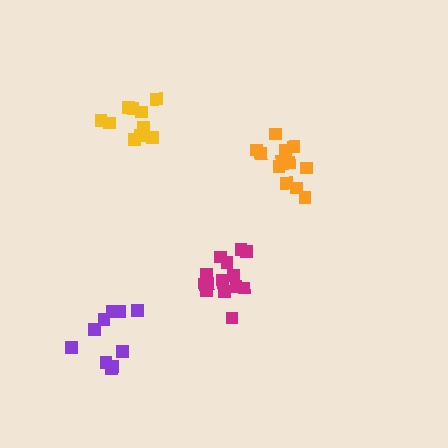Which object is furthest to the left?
The purple cluster is leftmost.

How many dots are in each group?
Group 1: 14 dots, Group 2: 12 dots, Group 3: 11 dots, Group 4: 10 dots (47 total).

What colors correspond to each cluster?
The clusters are colored: magenta, orange, yellow, purple.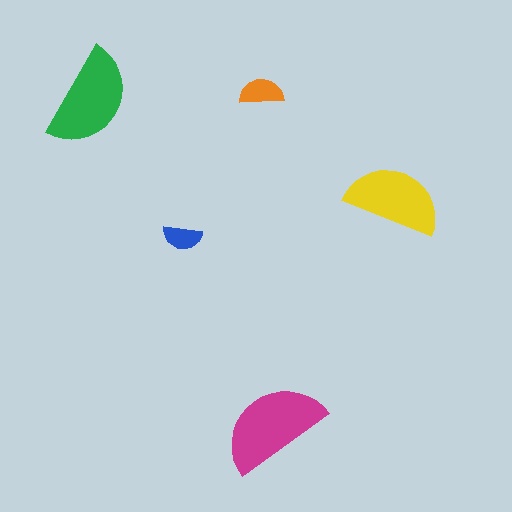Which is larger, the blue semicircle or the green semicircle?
The green one.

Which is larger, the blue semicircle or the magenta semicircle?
The magenta one.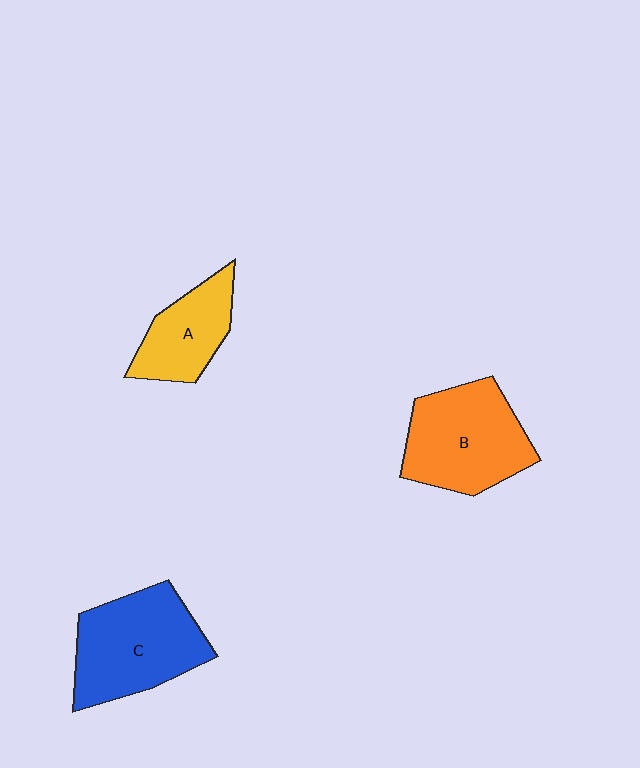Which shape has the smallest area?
Shape A (yellow).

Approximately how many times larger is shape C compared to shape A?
Approximately 1.6 times.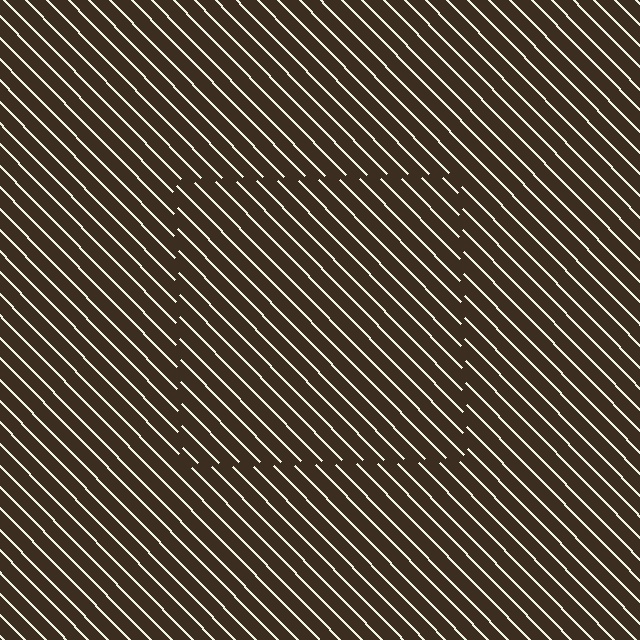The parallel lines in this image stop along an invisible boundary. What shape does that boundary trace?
An illusory square. The interior of the shape contains the same grating, shifted by half a period — the contour is defined by the phase discontinuity where line-ends from the inner and outer gratings abut.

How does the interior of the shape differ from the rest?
The interior of the shape contains the same grating, shifted by half a period — the contour is defined by the phase discontinuity where line-ends from the inner and outer gratings abut.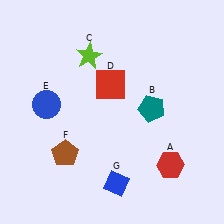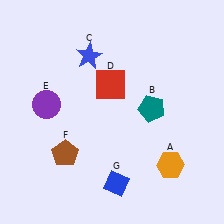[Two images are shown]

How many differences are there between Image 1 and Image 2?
There are 3 differences between the two images.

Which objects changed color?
A changed from red to orange. C changed from lime to blue. E changed from blue to purple.